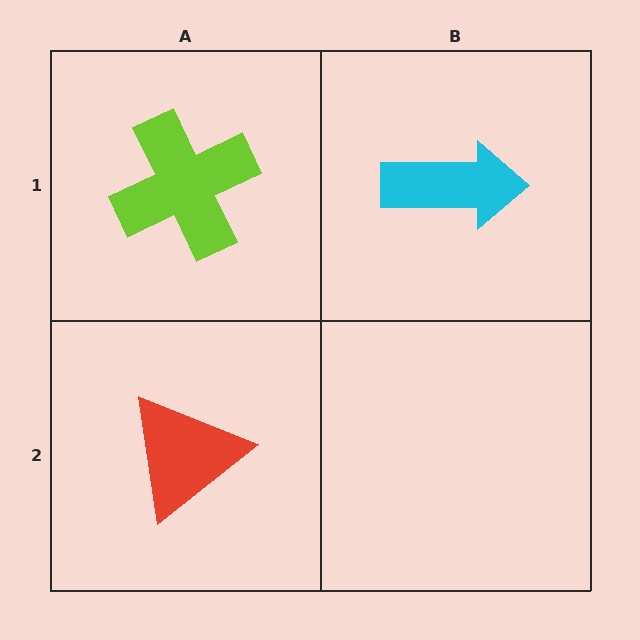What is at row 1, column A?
A lime cross.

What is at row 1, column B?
A cyan arrow.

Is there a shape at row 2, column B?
No, that cell is empty.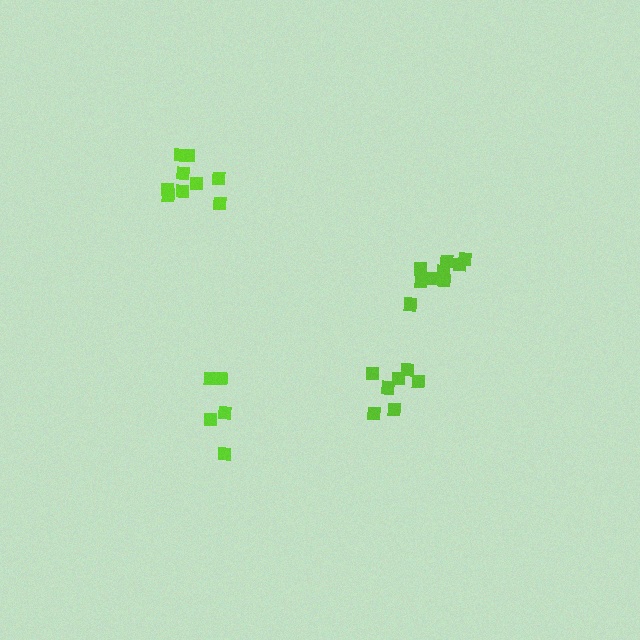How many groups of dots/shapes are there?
There are 4 groups.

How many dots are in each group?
Group 1: 5 dots, Group 2: 7 dots, Group 3: 9 dots, Group 4: 9 dots (30 total).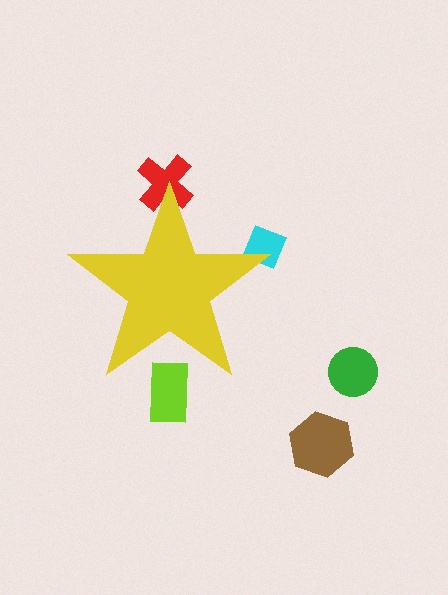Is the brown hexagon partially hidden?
No, the brown hexagon is fully visible.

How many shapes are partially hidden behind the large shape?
3 shapes are partially hidden.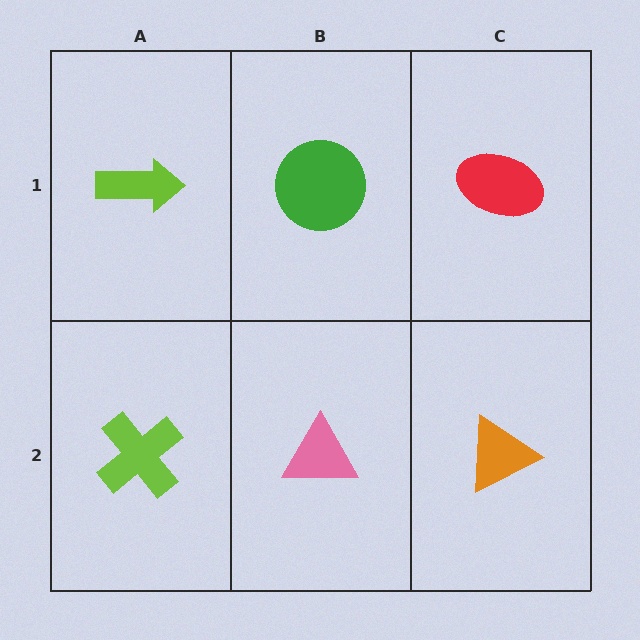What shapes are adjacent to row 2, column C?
A red ellipse (row 1, column C), a pink triangle (row 2, column B).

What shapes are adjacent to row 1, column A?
A lime cross (row 2, column A), a green circle (row 1, column B).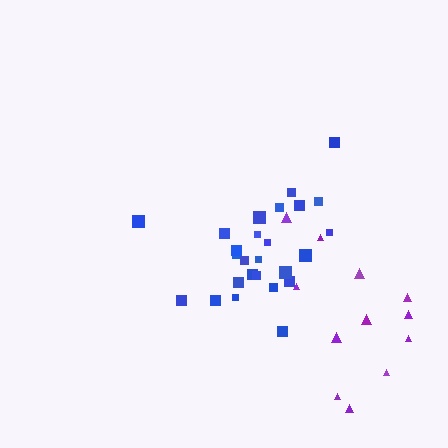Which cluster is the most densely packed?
Blue.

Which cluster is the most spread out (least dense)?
Purple.